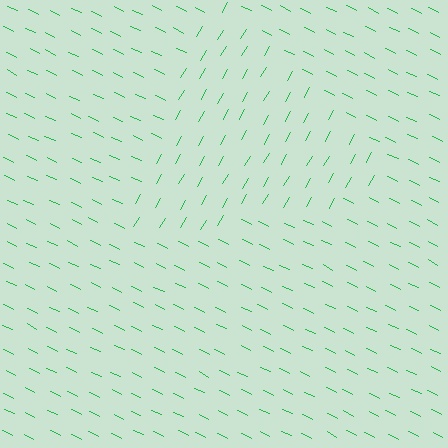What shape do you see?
I see a triangle.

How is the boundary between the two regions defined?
The boundary is defined purely by a change in line orientation (approximately 86 degrees difference). All lines are the same color and thickness.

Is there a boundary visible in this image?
Yes, there is a texture boundary formed by a change in line orientation.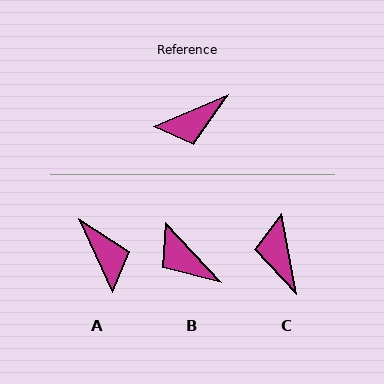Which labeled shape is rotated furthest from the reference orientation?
C, about 102 degrees away.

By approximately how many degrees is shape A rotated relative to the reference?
Approximately 92 degrees counter-clockwise.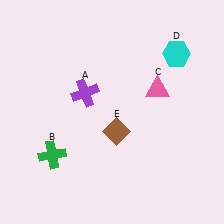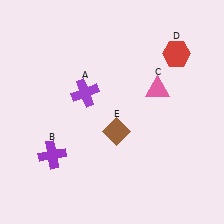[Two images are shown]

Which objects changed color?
B changed from green to purple. D changed from cyan to red.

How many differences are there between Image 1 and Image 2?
There are 2 differences between the two images.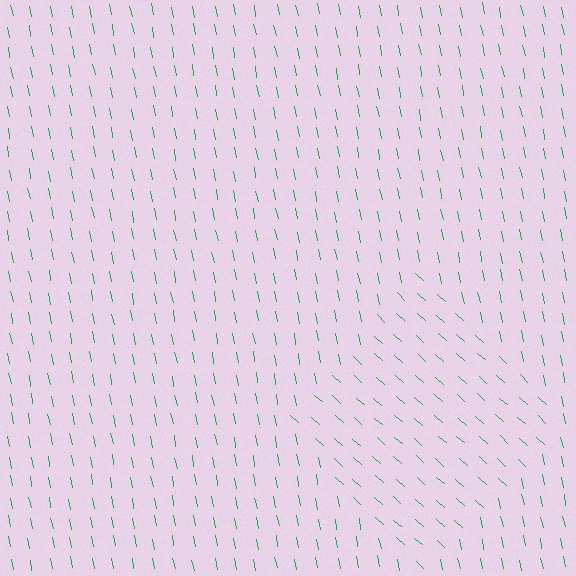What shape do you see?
I see a diamond.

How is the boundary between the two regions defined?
The boundary is defined purely by a change in line orientation (approximately 38 degrees difference). All lines are the same color and thickness.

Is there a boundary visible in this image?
Yes, there is a texture boundary formed by a change in line orientation.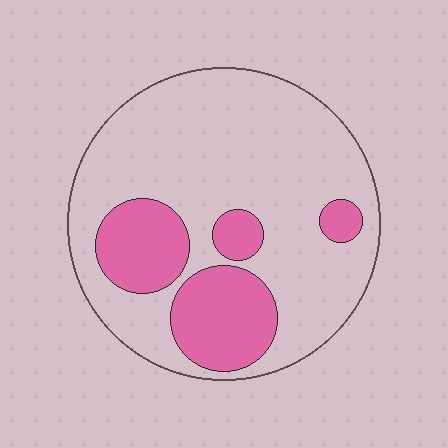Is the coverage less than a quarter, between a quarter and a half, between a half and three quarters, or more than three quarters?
Between a quarter and a half.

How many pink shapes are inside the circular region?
4.